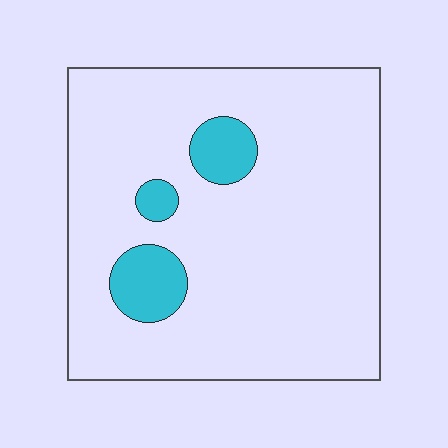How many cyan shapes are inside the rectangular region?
3.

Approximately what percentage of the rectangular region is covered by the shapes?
Approximately 10%.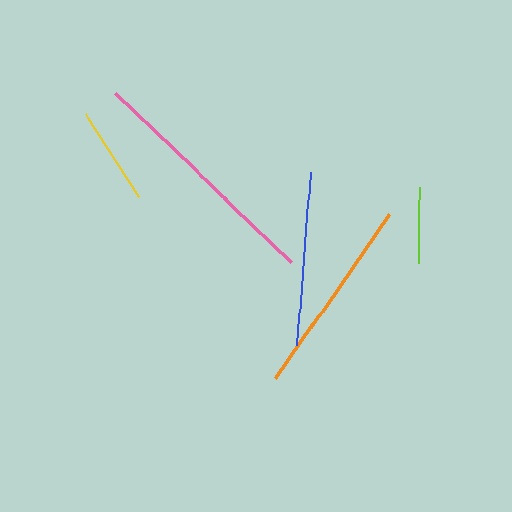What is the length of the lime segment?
The lime segment is approximately 75 pixels long.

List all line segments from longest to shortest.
From longest to shortest: pink, orange, blue, yellow, lime.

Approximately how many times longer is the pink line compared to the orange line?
The pink line is approximately 1.2 times the length of the orange line.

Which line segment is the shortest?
The lime line is the shortest at approximately 75 pixels.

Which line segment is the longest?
The pink line is the longest at approximately 244 pixels.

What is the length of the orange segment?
The orange segment is approximately 200 pixels long.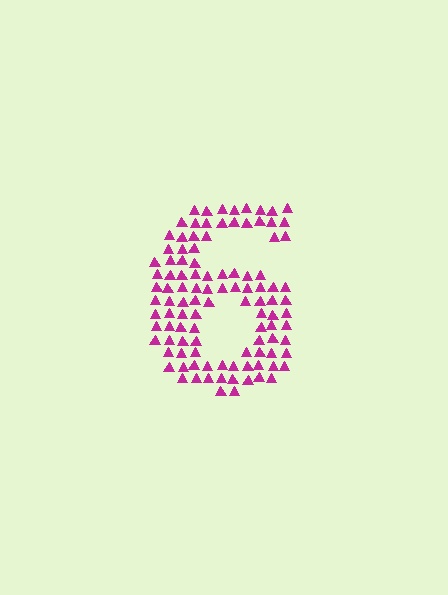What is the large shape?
The large shape is the digit 6.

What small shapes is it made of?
It is made of small triangles.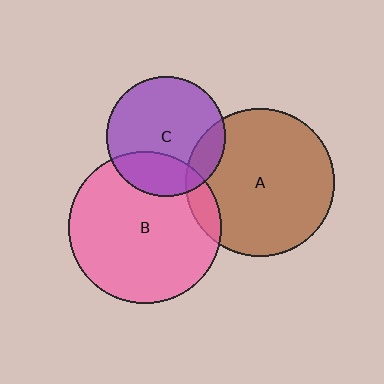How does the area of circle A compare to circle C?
Approximately 1.5 times.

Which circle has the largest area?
Circle B (pink).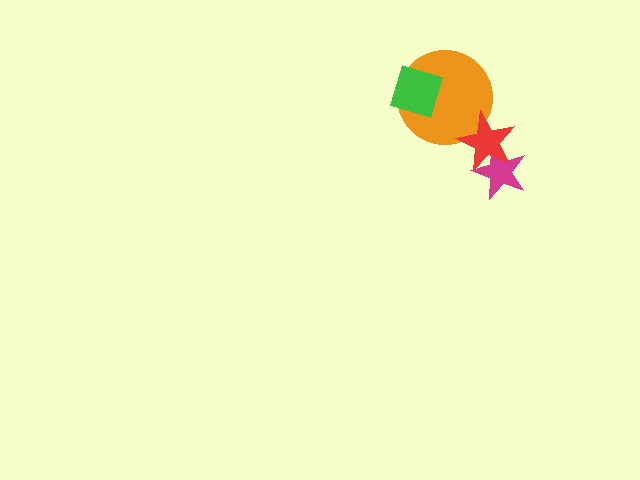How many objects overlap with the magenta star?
1 object overlaps with the magenta star.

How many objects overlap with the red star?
2 objects overlap with the red star.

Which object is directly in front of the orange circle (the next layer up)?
The green diamond is directly in front of the orange circle.